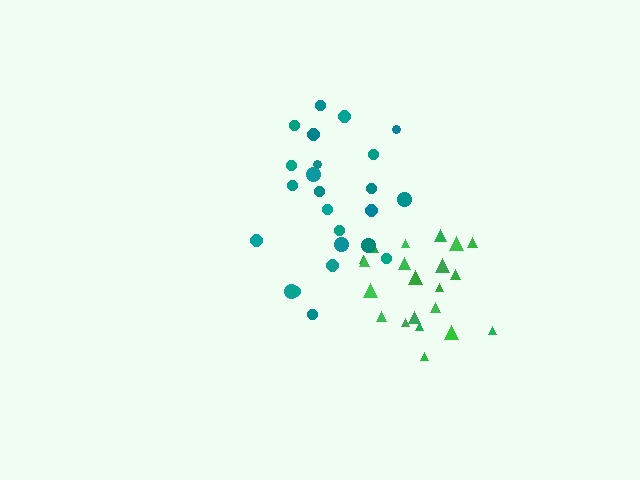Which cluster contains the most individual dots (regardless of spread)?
Teal (24).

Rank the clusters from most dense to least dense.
green, teal.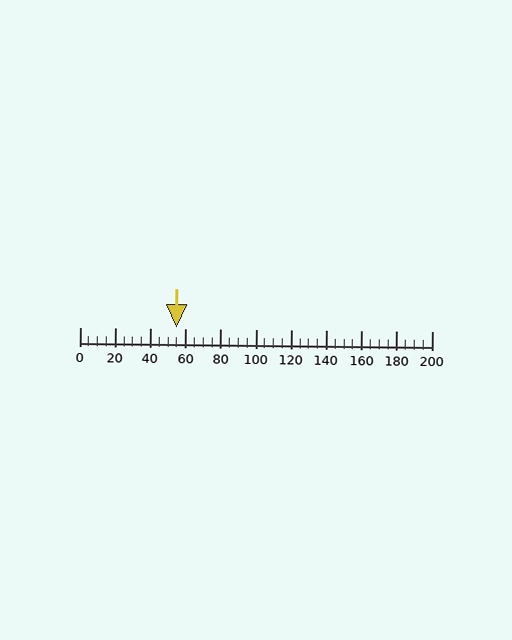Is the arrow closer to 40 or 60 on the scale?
The arrow is closer to 60.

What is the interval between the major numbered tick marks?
The major tick marks are spaced 20 units apart.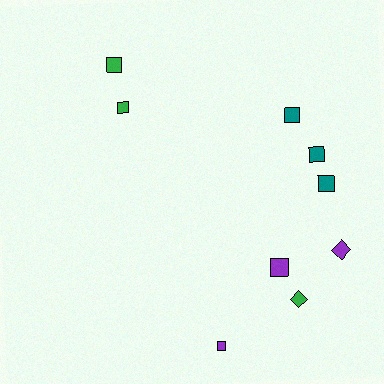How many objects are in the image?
There are 9 objects.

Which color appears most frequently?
Teal, with 3 objects.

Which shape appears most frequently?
Square, with 7 objects.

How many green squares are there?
There are 2 green squares.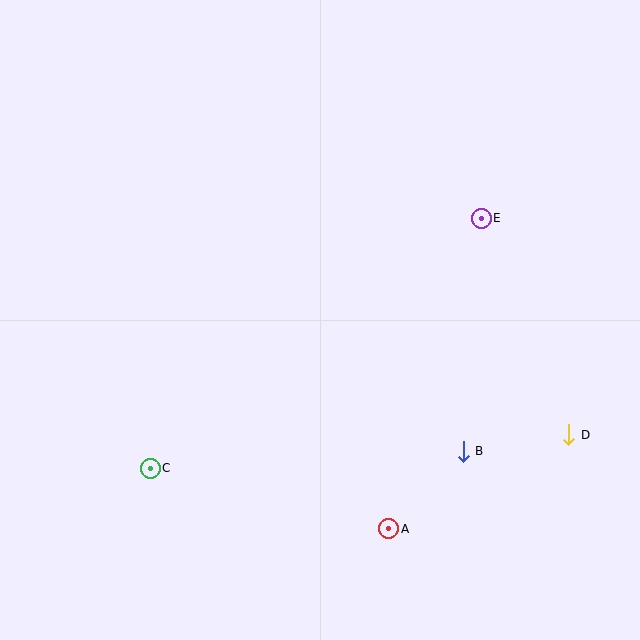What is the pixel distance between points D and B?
The distance between D and B is 107 pixels.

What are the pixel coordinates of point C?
Point C is at (150, 468).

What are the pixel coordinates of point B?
Point B is at (463, 451).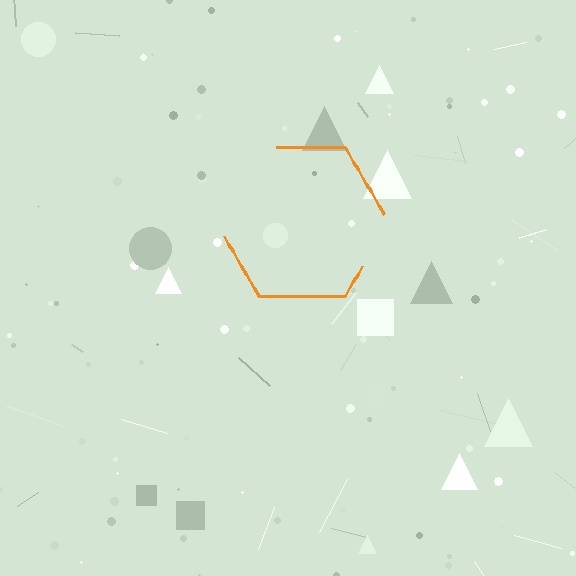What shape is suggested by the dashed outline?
The dashed outline suggests a hexagon.